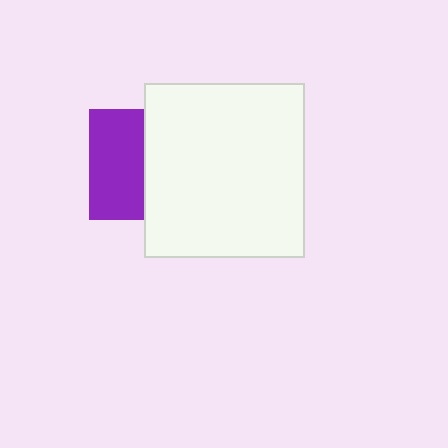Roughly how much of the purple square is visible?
About half of it is visible (roughly 49%).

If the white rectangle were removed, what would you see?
You would see the complete purple square.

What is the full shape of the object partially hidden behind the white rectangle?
The partially hidden object is a purple square.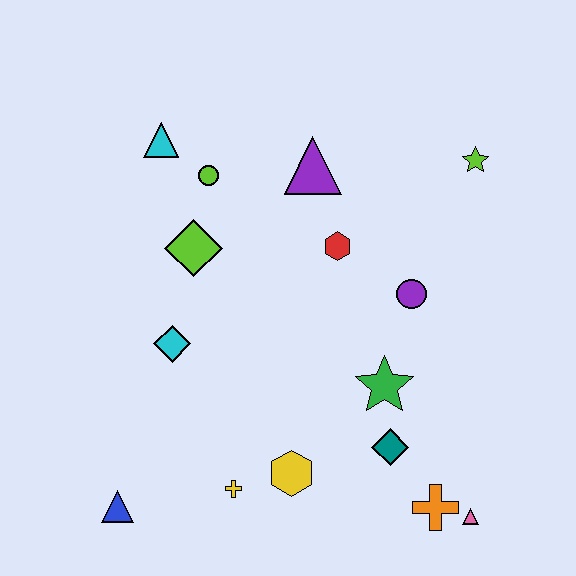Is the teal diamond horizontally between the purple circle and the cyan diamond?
Yes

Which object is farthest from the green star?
The cyan triangle is farthest from the green star.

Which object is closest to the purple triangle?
The red hexagon is closest to the purple triangle.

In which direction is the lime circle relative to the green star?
The lime circle is above the green star.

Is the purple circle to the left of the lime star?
Yes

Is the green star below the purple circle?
Yes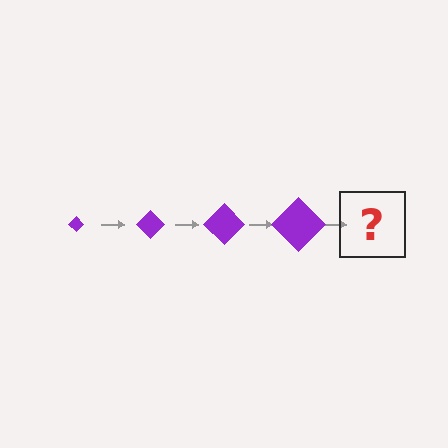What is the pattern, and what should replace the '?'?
The pattern is that the diamond gets progressively larger each step. The '?' should be a purple diamond, larger than the previous one.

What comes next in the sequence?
The next element should be a purple diamond, larger than the previous one.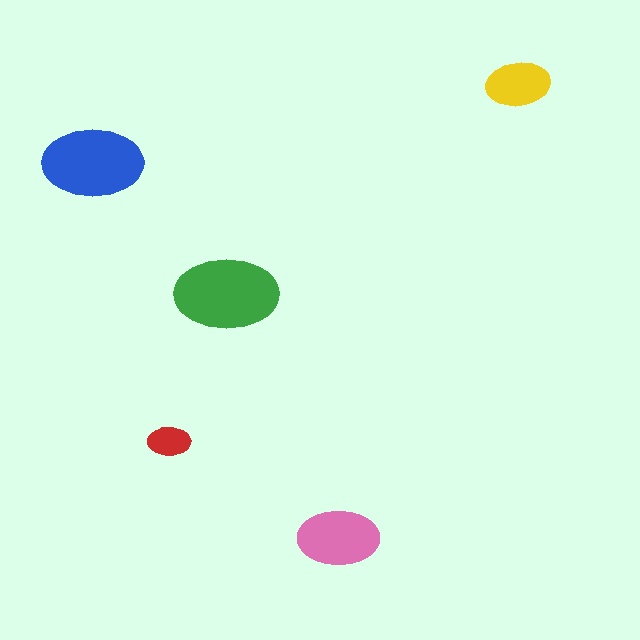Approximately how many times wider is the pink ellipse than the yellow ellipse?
About 1.5 times wider.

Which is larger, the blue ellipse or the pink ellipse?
The blue one.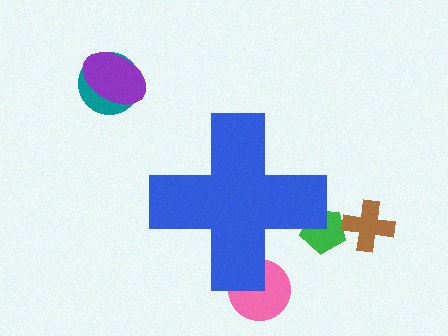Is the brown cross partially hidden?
No, the brown cross is fully visible.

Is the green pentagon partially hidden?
Yes, the green pentagon is partially hidden behind the blue cross.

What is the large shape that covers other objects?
A blue cross.